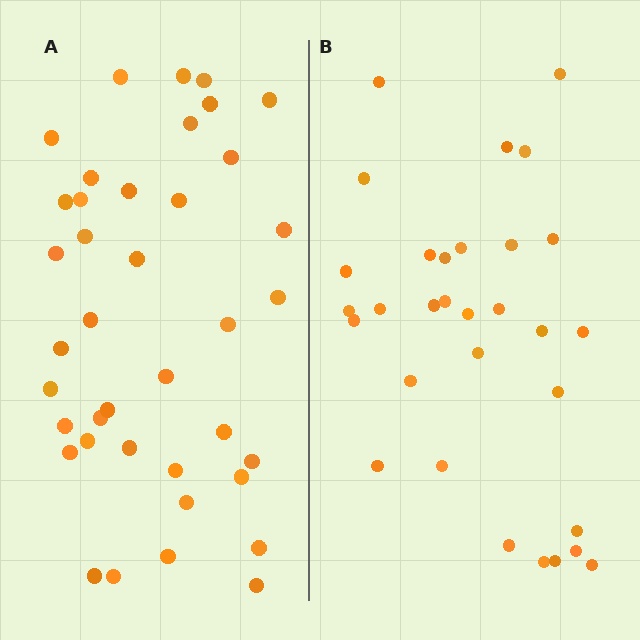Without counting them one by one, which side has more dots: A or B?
Region A (the left region) has more dots.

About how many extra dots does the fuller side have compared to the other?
Region A has roughly 8 or so more dots than region B.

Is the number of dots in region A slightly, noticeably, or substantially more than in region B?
Region A has noticeably more, but not dramatically so. The ratio is roughly 1.3 to 1.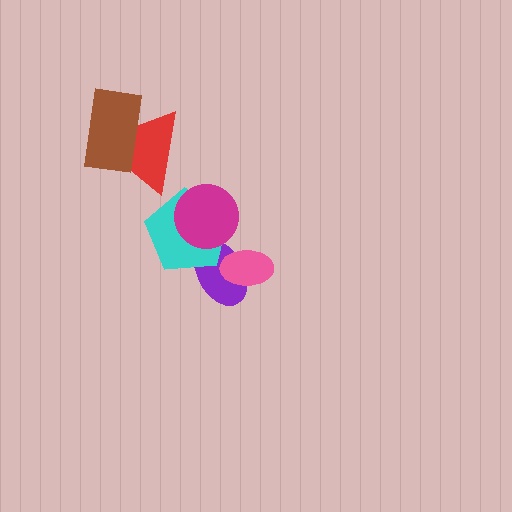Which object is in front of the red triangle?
The brown rectangle is in front of the red triangle.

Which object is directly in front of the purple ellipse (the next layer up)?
The cyan pentagon is directly in front of the purple ellipse.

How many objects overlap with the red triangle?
1 object overlaps with the red triangle.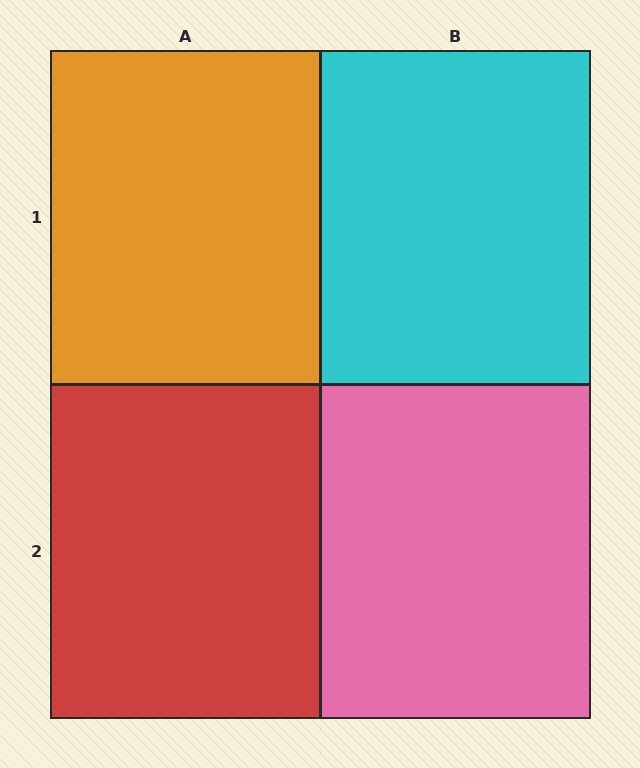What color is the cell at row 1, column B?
Cyan.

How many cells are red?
1 cell is red.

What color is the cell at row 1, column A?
Orange.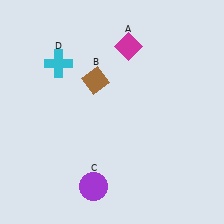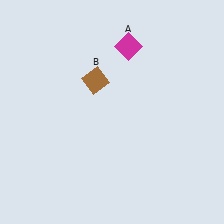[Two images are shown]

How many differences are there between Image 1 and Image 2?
There are 2 differences between the two images.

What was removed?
The purple circle (C), the cyan cross (D) were removed in Image 2.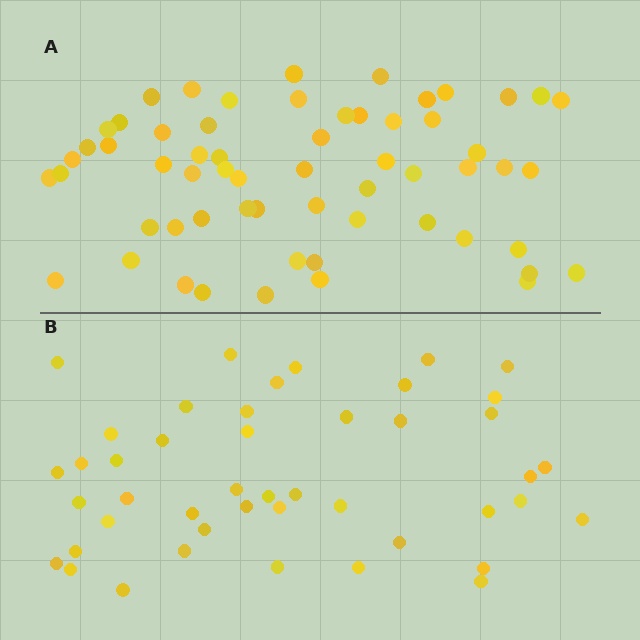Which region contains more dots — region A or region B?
Region A (the top region) has more dots.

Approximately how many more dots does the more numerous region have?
Region A has approximately 15 more dots than region B.